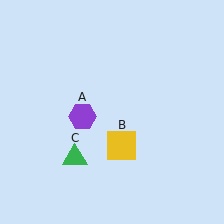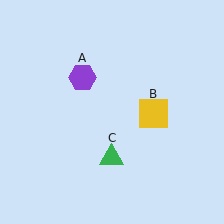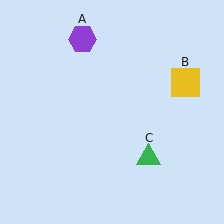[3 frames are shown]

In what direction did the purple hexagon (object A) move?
The purple hexagon (object A) moved up.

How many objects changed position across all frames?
3 objects changed position: purple hexagon (object A), yellow square (object B), green triangle (object C).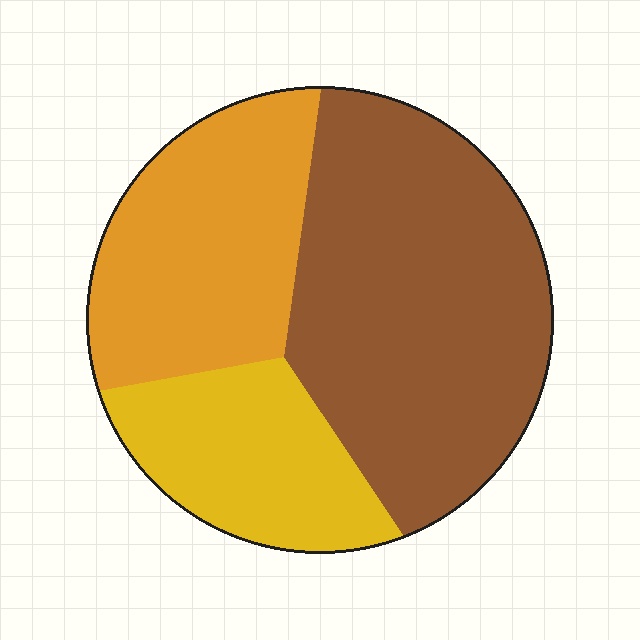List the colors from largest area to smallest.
From largest to smallest: brown, orange, yellow.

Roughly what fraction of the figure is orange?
Orange covers roughly 30% of the figure.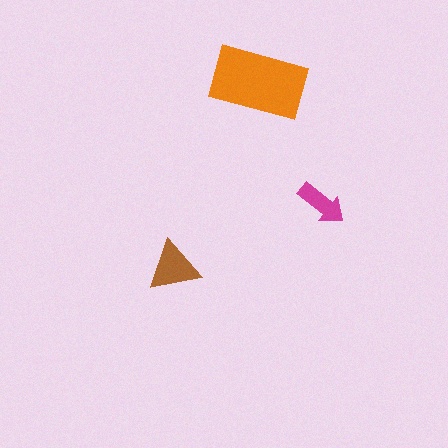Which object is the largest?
The orange rectangle.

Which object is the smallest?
The magenta arrow.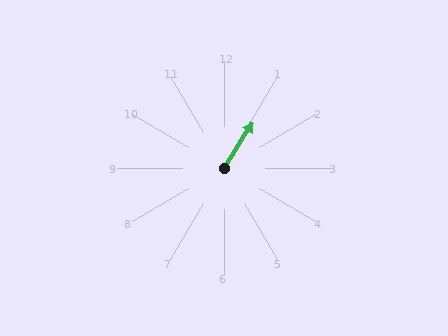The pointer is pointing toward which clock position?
Roughly 1 o'clock.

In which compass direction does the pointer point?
Northeast.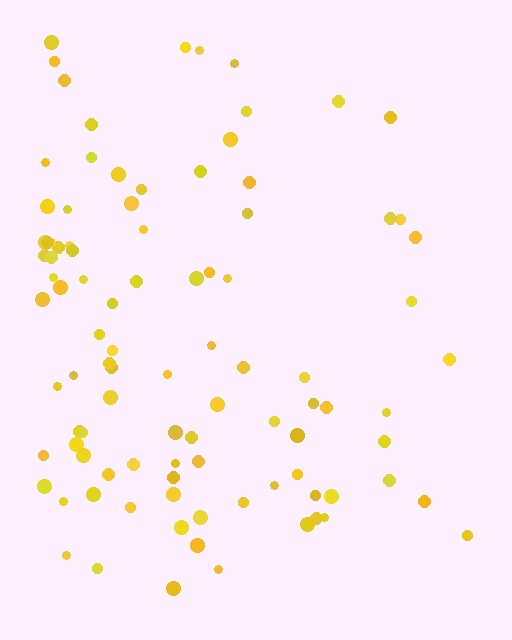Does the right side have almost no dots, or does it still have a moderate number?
Still a moderate number, just noticeably fewer than the left.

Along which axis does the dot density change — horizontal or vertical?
Horizontal.